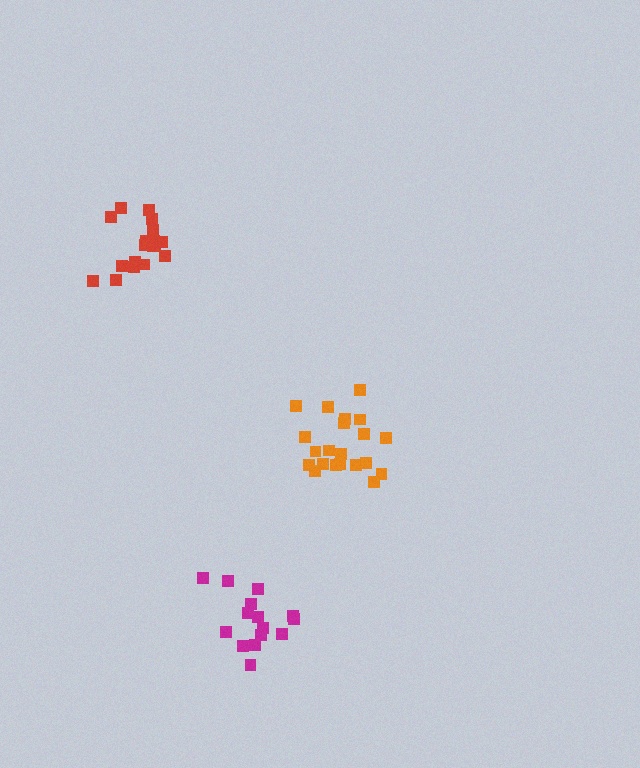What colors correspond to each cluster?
The clusters are colored: orange, magenta, red.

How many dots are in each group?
Group 1: 21 dots, Group 2: 15 dots, Group 3: 18 dots (54 total).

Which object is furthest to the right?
The orange cluster is rightmost.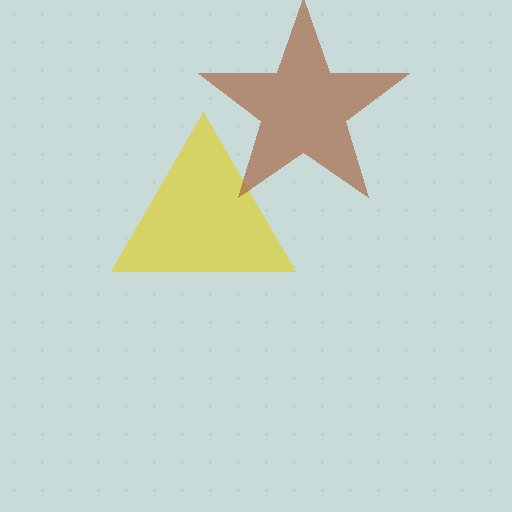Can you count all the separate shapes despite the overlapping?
Yes, there are 2 separate shapes.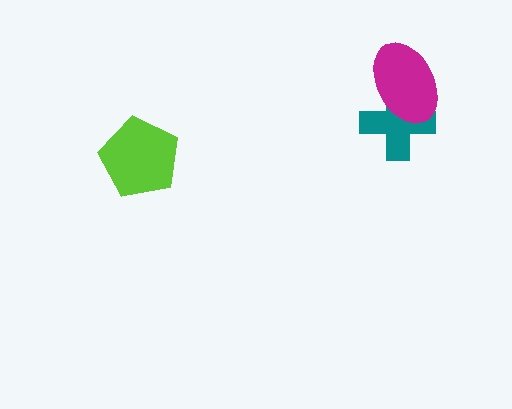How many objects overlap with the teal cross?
1 object overlaps with the teal cross.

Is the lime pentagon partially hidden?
No, no other shape covers it.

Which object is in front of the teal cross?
The magenta ellipse is in front of the teal cross.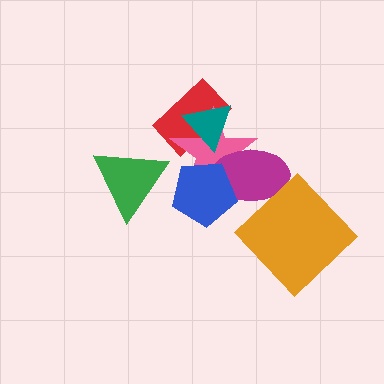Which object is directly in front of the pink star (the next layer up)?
The teal triangle is directly in front of the pink star.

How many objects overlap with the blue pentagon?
2 objects overlap with the blue pentagon.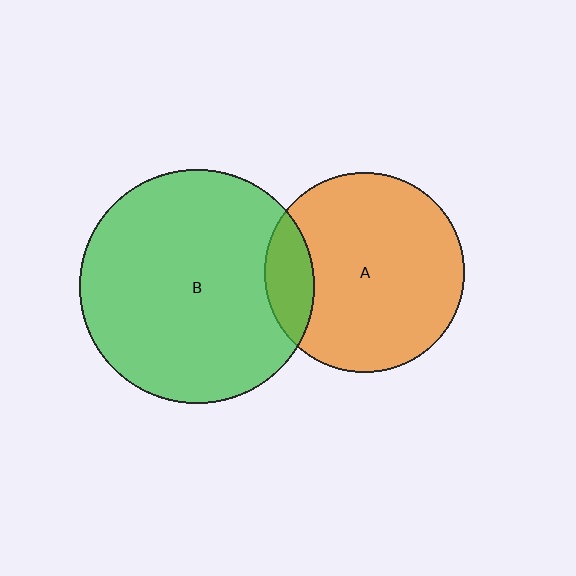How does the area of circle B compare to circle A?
Approximately 1.4 times.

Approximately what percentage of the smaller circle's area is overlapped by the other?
Approximately 15%.